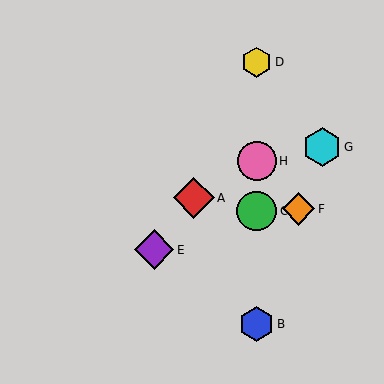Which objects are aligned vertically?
Objects B, C, D, H are aligned vertically.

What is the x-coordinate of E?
Object E is at x≈154.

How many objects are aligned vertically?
4 objects (B, C, D, H) are aligned vertically.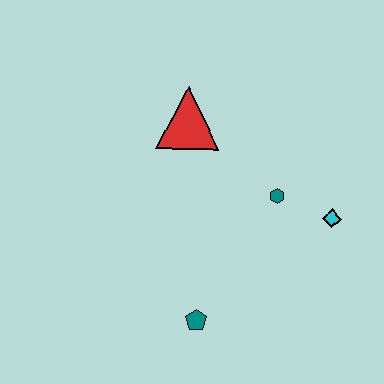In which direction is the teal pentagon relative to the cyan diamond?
The teal pentagon is to the left of the cyan diamond.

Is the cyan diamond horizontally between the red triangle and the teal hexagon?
No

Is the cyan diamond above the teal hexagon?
No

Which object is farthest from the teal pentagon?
The red triangle is farthest from the teal pentagon.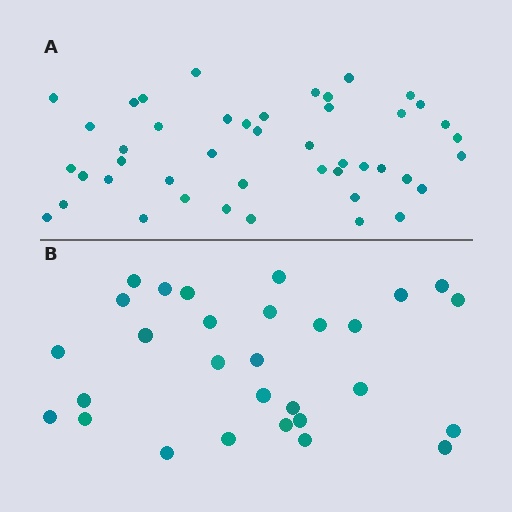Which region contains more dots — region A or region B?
Region A (the top region) has more dots.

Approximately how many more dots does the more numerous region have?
Region A has approximately 15 more dots than region B.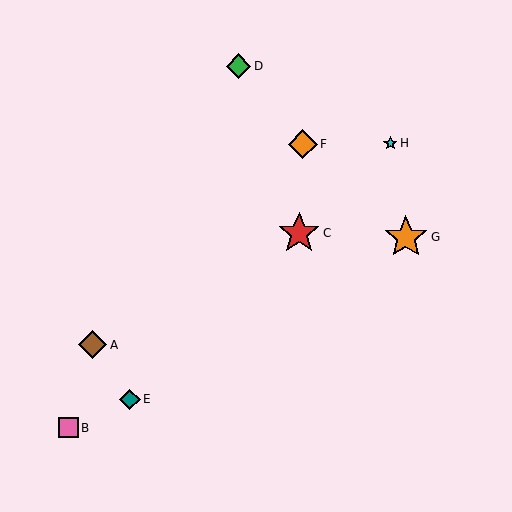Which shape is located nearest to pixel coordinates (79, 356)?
The brown diamond (labeled A) at (93, 345) is nearest to that location.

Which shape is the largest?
The orange star (labeled G) is the largest.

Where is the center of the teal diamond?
The center of the teal diamond is at (130, 399).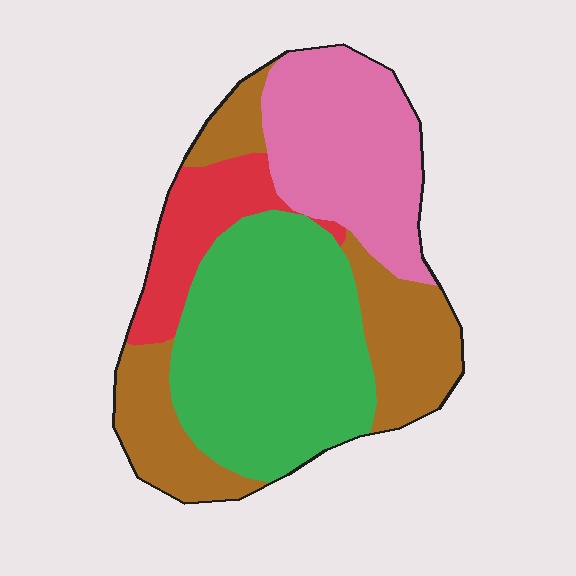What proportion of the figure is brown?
Brown takes up about one quarter (1/4) of the figure.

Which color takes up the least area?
Red, at roughly 10%.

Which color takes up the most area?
Green, at roughly 40%.